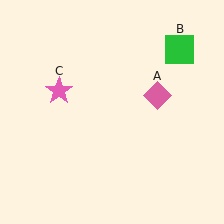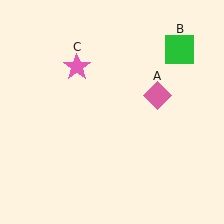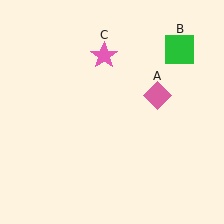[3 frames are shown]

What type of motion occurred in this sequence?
The pink star (object C) rotated clockwise around the center of the scene.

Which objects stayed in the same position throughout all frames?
Pink diamond (object A) and green square (object B) remained stationary.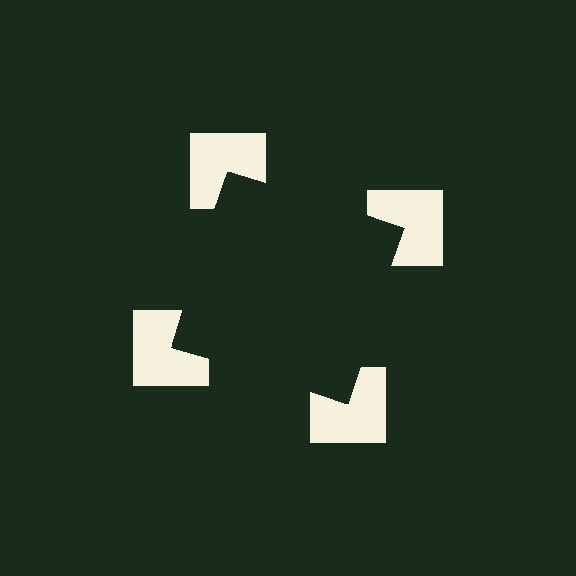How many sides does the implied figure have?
4 sides.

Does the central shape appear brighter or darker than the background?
It typically appears slightly darker than the background, even though no actual brightness change is drawn.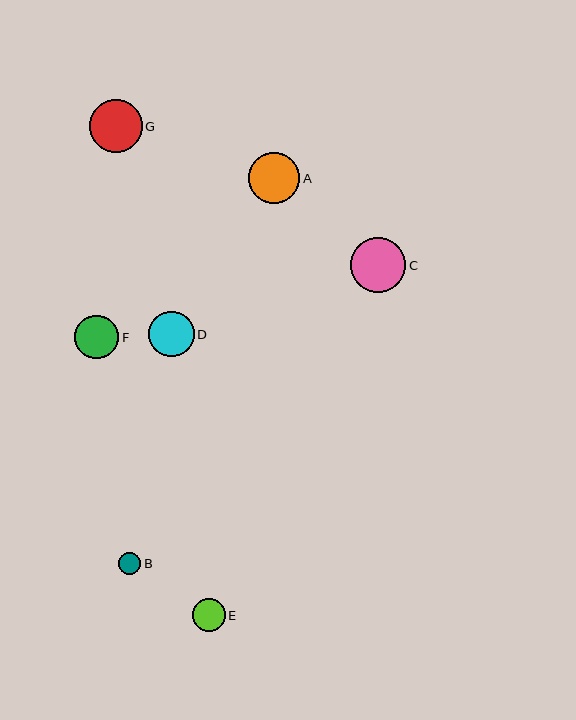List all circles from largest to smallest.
From largest to smallest: C, G, A, D, F, E, B.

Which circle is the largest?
Circle C is the largest with a size of approximately 55 pixels.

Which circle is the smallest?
Circle B is the smallest with a size of approximately 22 pixels.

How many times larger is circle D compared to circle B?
Circle D is approximately 2.1 times the size of circle B.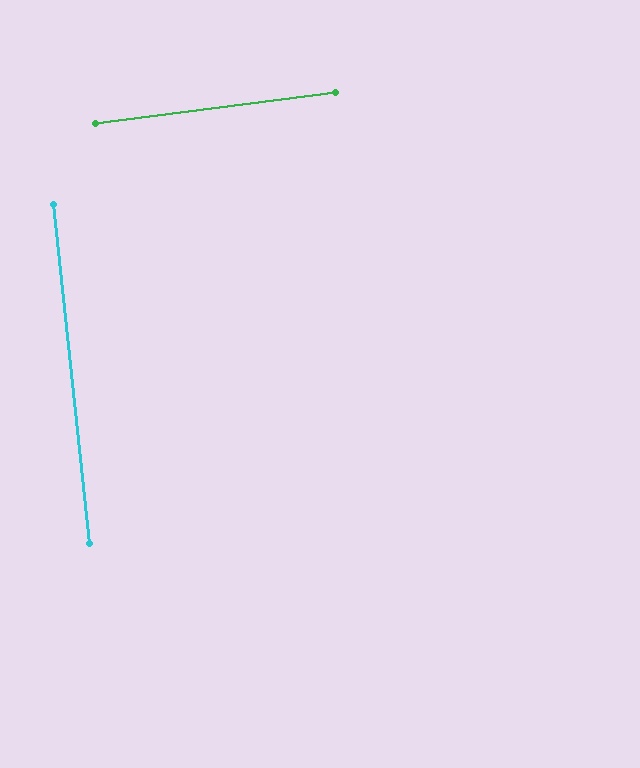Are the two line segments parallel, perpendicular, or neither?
Perpendicular — they meet at approximately 89°.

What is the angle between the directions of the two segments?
Approximately 89 degrees.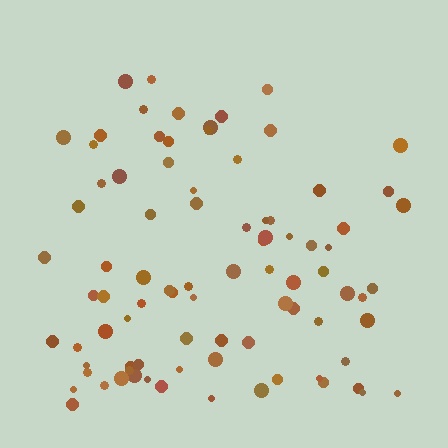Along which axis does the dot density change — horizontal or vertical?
Vertical.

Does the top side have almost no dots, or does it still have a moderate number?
Still a moderate number, just noticeably fewer than the bottom.